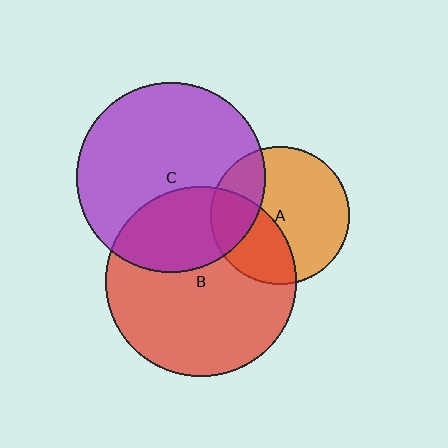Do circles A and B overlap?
Yes.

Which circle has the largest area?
Circle B (red).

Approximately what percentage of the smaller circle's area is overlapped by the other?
Approximately 35%.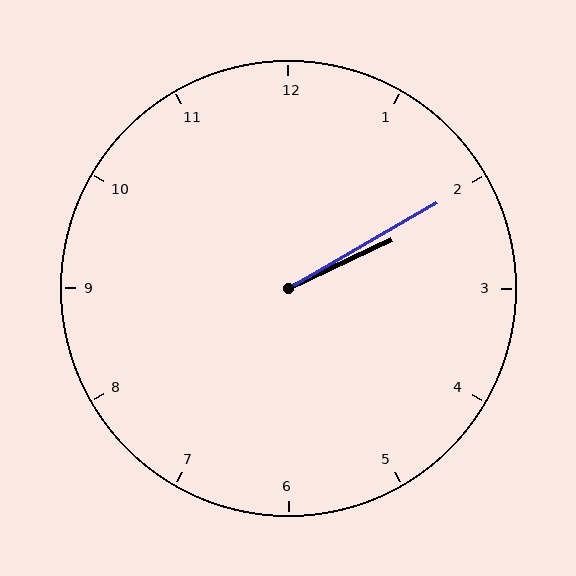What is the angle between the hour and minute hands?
Approximately 5 degrees.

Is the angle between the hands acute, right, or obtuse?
It is acute.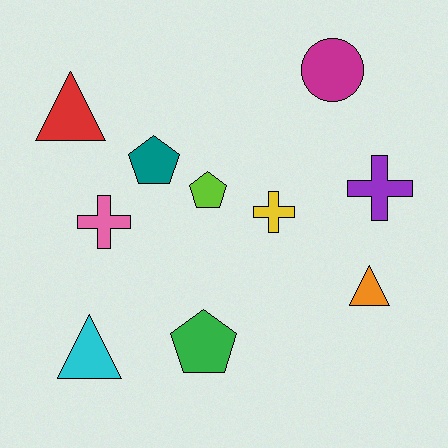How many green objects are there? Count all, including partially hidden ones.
There is 1 green object.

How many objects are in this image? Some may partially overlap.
There are 10 objects.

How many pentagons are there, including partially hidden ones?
There are 3 pentagons.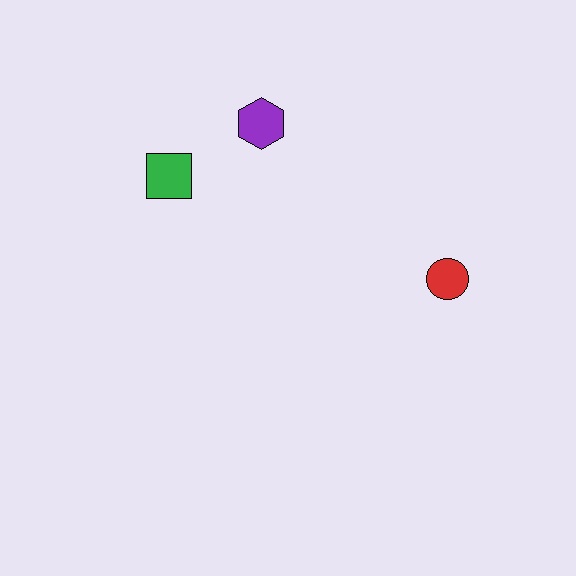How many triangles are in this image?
There are no triangles.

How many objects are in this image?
There are 3 objects.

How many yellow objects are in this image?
There are no yellow objects.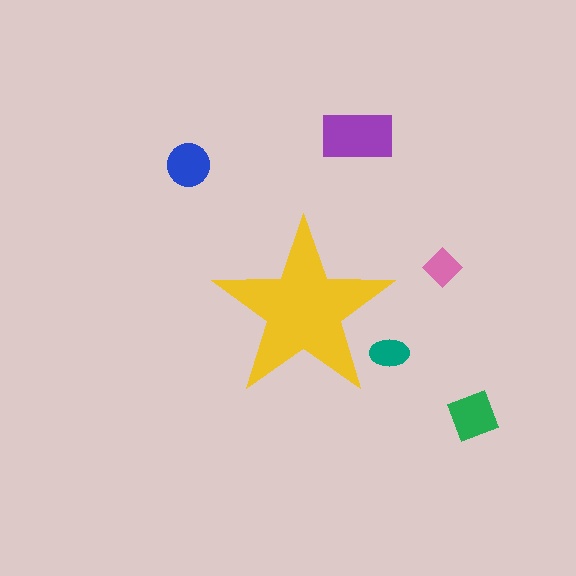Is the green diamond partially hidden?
No, the green diamond is fully visible.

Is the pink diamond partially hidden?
No, the pink diamond is fully visible.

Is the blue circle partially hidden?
No, the blue circle is fully visible.